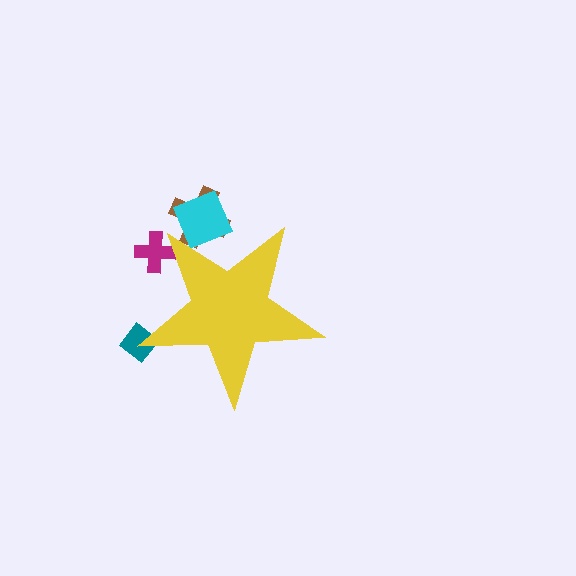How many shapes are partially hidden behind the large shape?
4 shapes are partially hidden.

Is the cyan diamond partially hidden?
Yes, the cyan diamond is partially hidden behind the yellow star.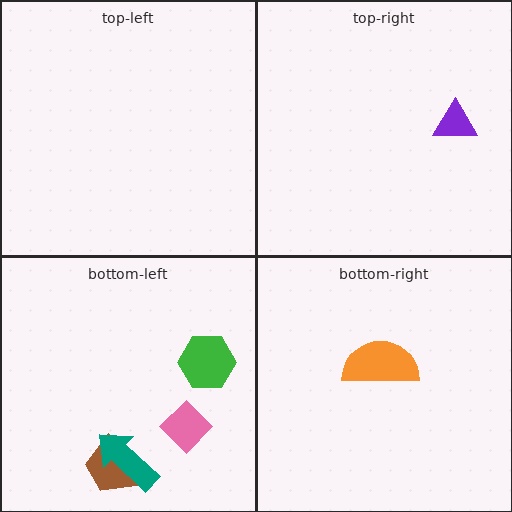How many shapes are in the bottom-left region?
4.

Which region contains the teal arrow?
The bottom-left region.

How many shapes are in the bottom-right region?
1.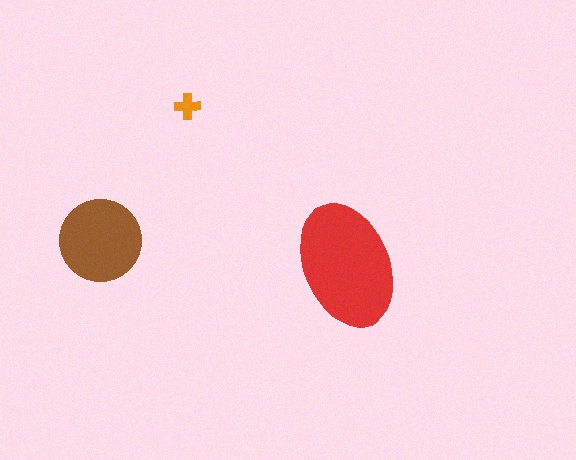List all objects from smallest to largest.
The orange cross, the brown circle, the red ellipse.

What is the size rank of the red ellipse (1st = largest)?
1st.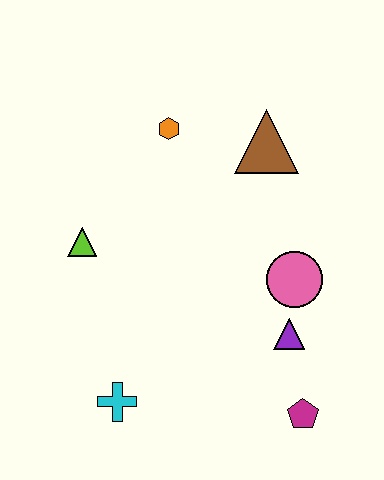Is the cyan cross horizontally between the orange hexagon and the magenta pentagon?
No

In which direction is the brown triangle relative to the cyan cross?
The brown triangle is above the cyan cross.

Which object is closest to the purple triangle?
The pink circle is closest to the purple triangle.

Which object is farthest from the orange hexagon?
The magenta pentagon is farthest from the orange hexagon.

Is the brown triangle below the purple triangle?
No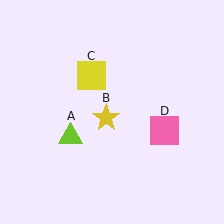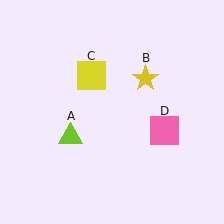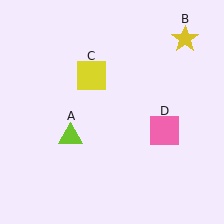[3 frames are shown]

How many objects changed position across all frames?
1 object changed position: yellow star (object B).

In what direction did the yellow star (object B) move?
The yellow star (object B) moved up and to the right.